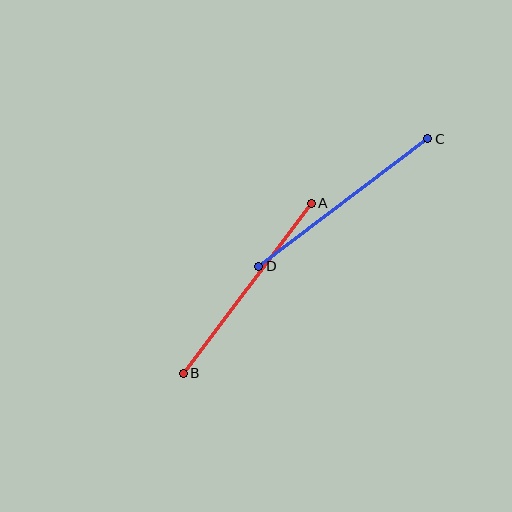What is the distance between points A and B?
The distance is approximately 212 pixels.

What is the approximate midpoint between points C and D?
The midpoint is at approximately (343, 202) pixels.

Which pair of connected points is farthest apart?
Points A and B are farthest apart.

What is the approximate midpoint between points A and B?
The midpoint is at approximately (247, 288) pixels.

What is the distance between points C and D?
The distance is approximately 212 pixels.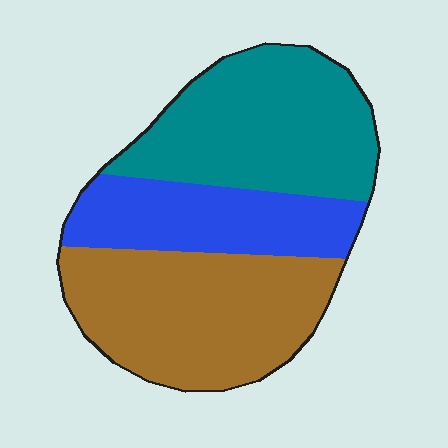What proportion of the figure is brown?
Brown covers around 40% of the figure.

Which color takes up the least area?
Blue, at roughly 25%.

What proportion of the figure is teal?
Teal takes up between a quarter and a half of the figure.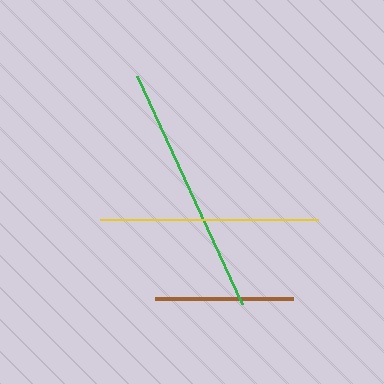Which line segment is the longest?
The green line is the longest at approximately 251 pixels.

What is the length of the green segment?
The green segment is approximately 251 pixels long.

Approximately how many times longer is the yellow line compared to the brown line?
The yellow line is approximately 1.6 times the length of the brown line.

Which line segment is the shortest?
The brown line is the shortest at approximately 137 pixels.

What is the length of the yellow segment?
The yellow segment is approximately 218 pixels long.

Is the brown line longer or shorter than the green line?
The green line is longer than the brown line.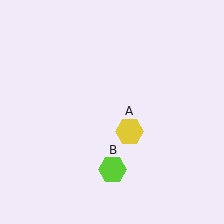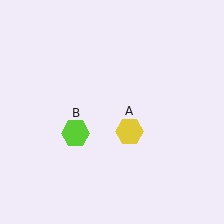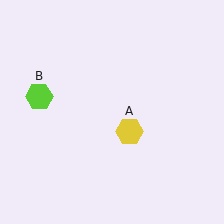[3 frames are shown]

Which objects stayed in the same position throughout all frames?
Yellow hexagon (object A) remained stationary.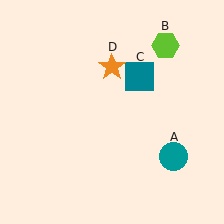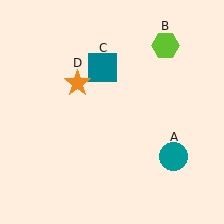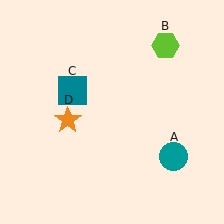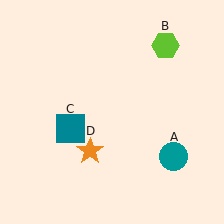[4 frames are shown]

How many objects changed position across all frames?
2 objects changed position: teal square (object C), orange star (object D).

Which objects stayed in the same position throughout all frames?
Teal circle (object A) and lime hexagon (object B) remained stationary.